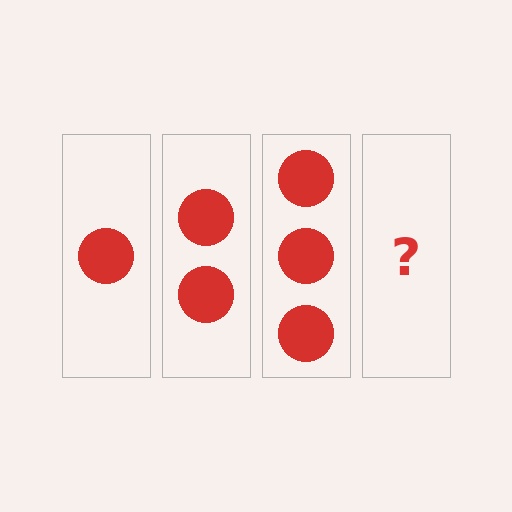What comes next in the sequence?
The next element should be 4 circles.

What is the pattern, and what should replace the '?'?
The pattern is that each step adds one more circle. The '?' should be 4 circles.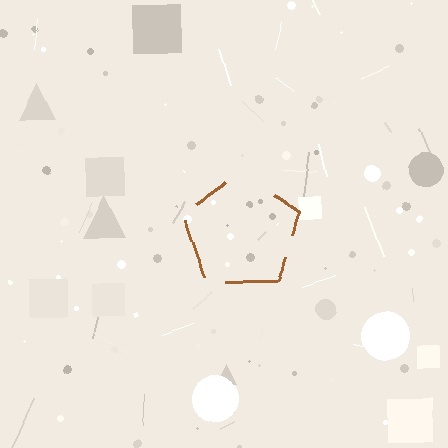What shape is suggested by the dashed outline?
The dashed outline suggests a pentagon.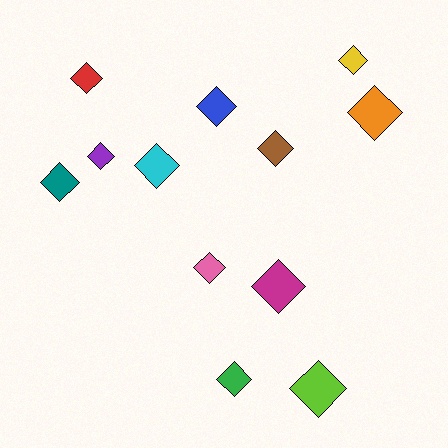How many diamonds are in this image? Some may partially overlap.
There are 12 diamonds.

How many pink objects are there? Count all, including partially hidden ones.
There is 1 pink object.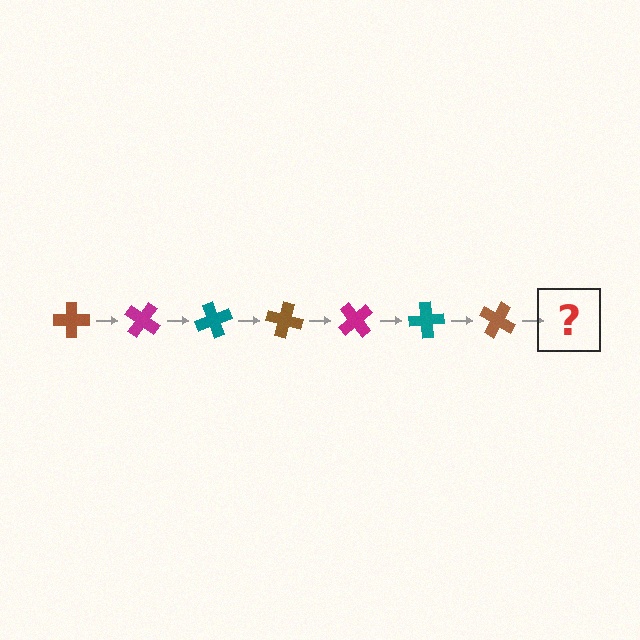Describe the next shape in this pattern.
It should be a magenta cross, rotated 245 degrees from the start.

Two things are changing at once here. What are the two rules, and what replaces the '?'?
The two rules are that it rotates 35 degrees each step and the color cycles through brown, magenta, and teal. The '?' should be a magenta cross, rotated 245 degrees from the start.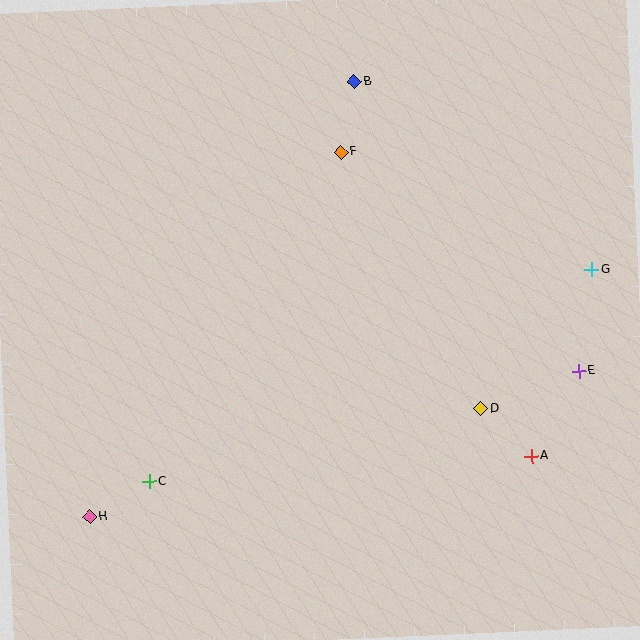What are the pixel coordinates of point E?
Point E is at (579, 371).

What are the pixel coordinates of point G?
Point G is at (592, 270).